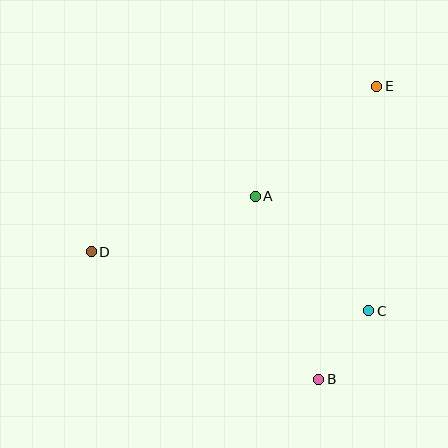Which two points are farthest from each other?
Points D and E are farthest from each other.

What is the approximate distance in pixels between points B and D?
The distance between B and D is approximately 261 pixels.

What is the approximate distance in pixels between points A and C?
The distance between A and C is approximately 161 pixels.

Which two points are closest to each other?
Points B and C are closest to each other.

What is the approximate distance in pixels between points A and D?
The distance between A and D is approximately 173 pixels.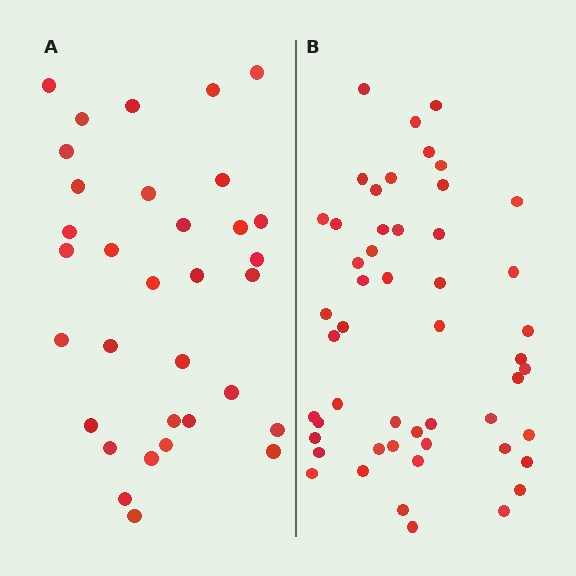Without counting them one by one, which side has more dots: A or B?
Region B (the right region) has more dots.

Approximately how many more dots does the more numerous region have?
Region B has approximately 20 more dots than region A.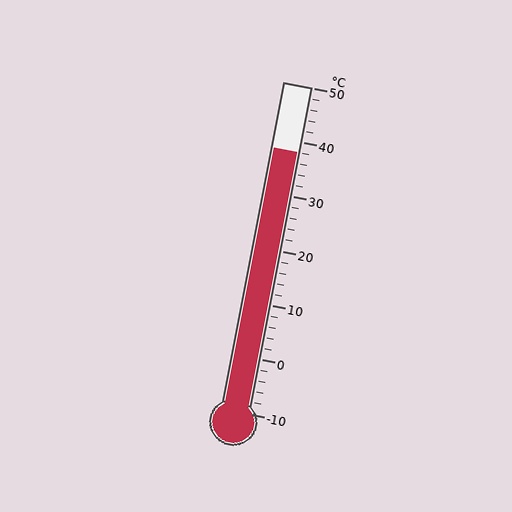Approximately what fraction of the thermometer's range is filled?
The thermometer is filled to approximately 80% of its range.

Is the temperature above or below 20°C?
The temperature is above 20°C.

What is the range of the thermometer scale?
The thermometer scale ranges from -10°C to 50°C.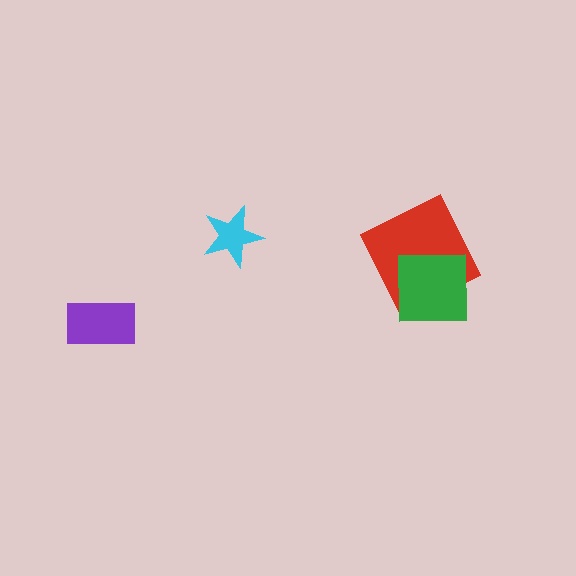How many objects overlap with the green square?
1 object overlaps with the green square.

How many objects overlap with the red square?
1 object overlaps with the red square.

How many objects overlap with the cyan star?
0 objects overlap with the cyan star.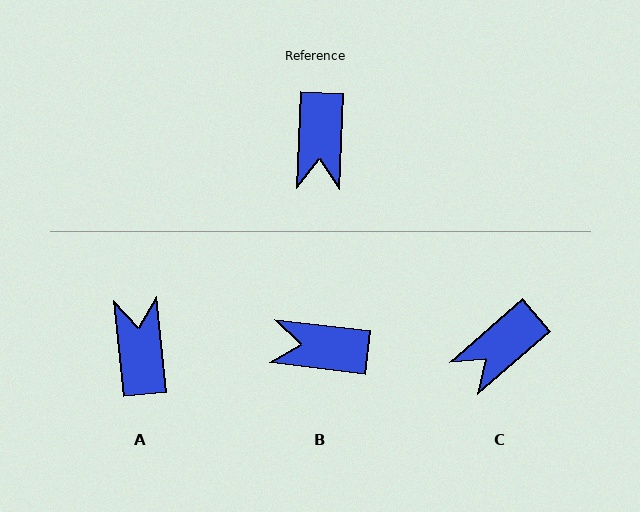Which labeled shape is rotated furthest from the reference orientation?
A, about 172 degrees away.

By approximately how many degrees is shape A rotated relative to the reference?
Approximately 172 degrees clockwise.